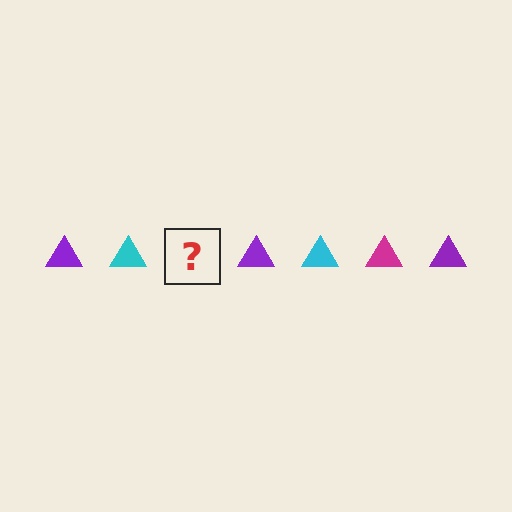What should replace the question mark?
The question mark should be replaced with a magenta triangle.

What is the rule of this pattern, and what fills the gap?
The rule is that the pattern cycles through purple, cyan, magenta triangles. The gap should be filled with a magenta triangle.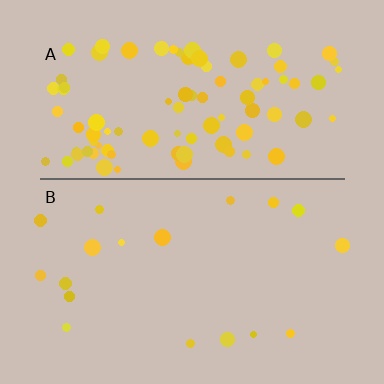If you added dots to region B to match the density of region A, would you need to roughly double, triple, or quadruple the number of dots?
Approximately quadruple.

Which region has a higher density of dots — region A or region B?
A (the top).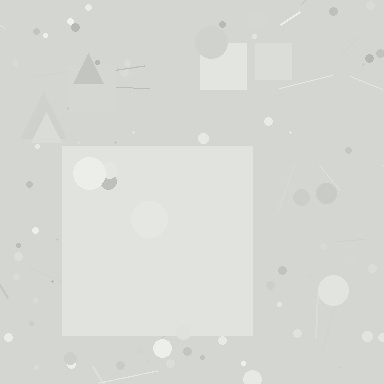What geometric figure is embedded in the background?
A square is embedded in the background.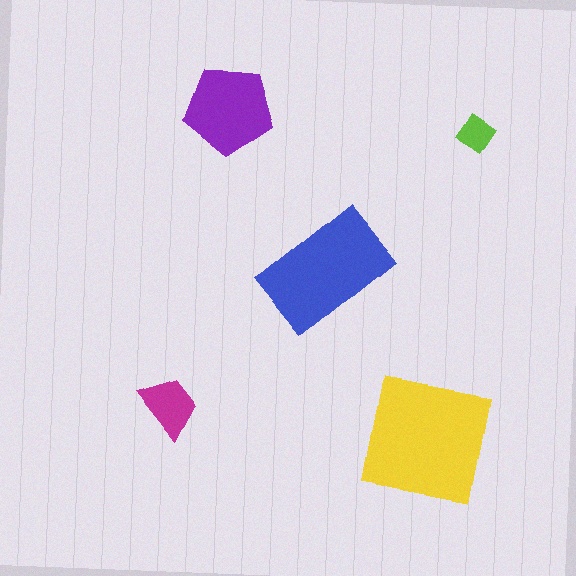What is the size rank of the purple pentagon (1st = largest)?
3rd.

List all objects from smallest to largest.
The lime diamond, the magenta trapezoid, the purple pentagon, the blue rectangle, the yellow square.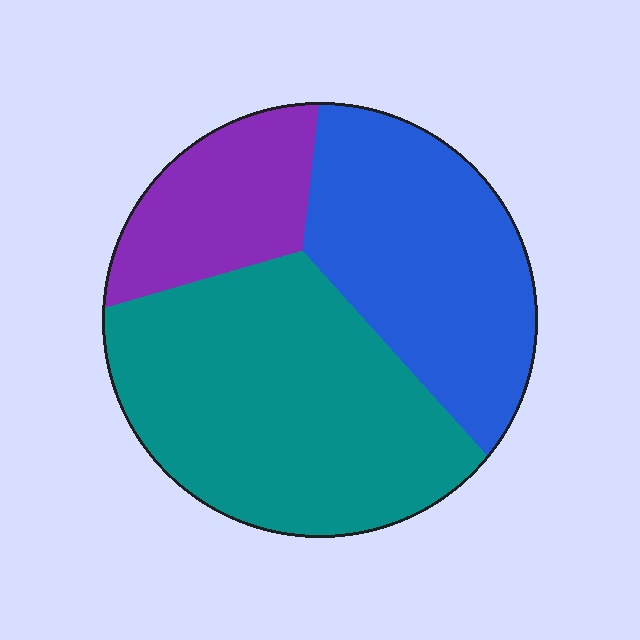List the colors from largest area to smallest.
From largest to smallest: teal, blue, purple.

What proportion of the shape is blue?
Blue covers 34% of the shape.